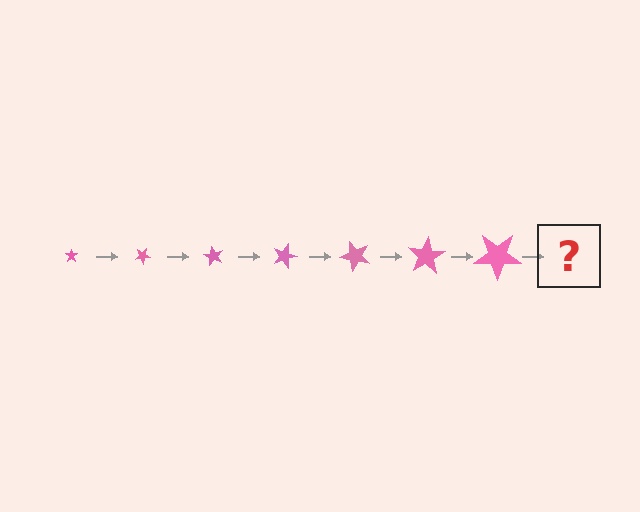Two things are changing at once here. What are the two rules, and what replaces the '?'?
The two rules are that the star grows larger each step and it rotates 30 degrees each step. The '?' should be a star, larger than the previous one and rotated 210 degrees from the start.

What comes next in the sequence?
The next element should be a star, larger than the previous one and rotated 210 degrees from the start.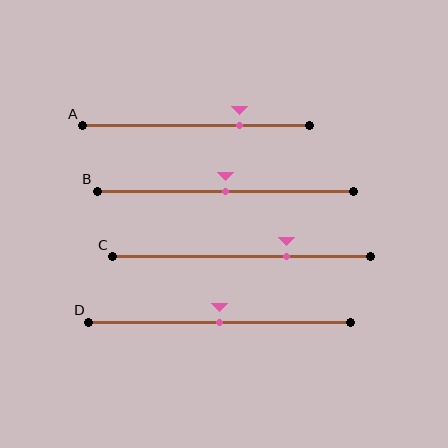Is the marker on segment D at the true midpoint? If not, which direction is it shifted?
Yes, the marker on segment D is at the true midpoint.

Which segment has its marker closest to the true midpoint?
Segment B has its marker closest to the true midpoint.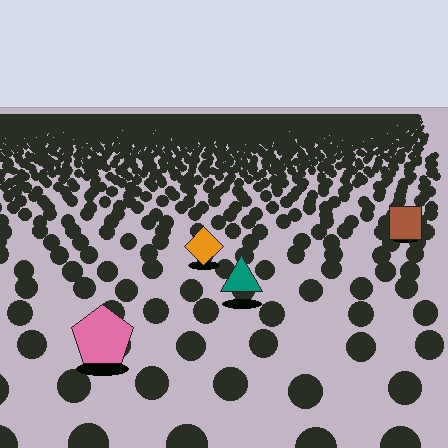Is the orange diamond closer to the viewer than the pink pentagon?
No. The pink pentagon is closer — you can tell from the texture gradient: the ground texture is coarser near it.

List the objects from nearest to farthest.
From nearest to farthest: the pink pentagon, the teal triangle, the orange diamond, the brown square.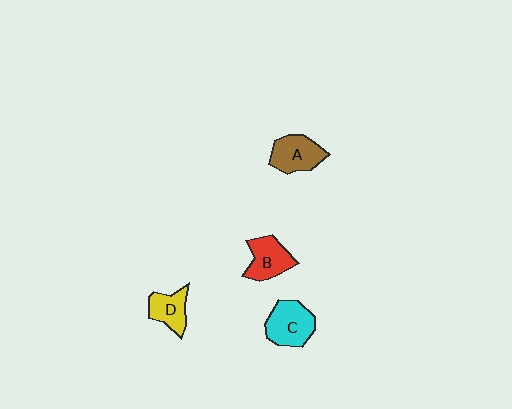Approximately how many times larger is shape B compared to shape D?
Approximately 1.2 times.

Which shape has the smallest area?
Shape D (yellow).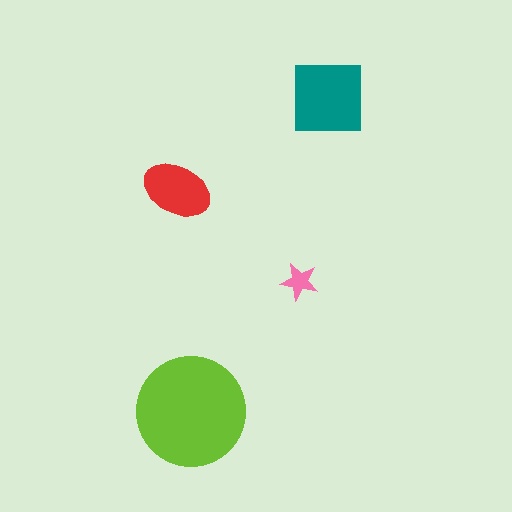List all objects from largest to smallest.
The lime circle, the teal square, the red ellipse, the pink star.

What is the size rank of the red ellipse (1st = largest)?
3rd.